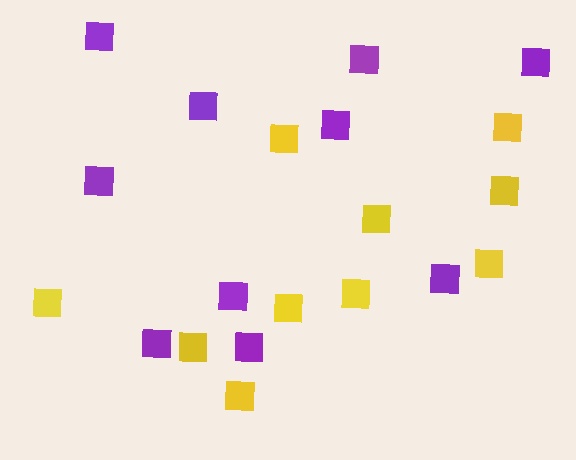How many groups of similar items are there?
There are 2 groups: one group of yellow squares (10) and one group of purple squares (10).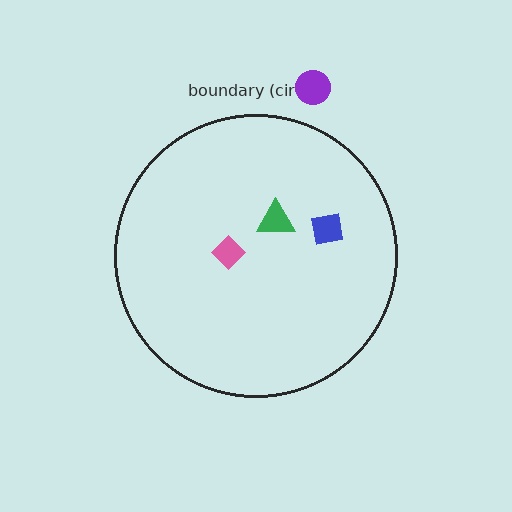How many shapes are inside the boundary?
3 inside, 1 outside.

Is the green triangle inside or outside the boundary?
Inside.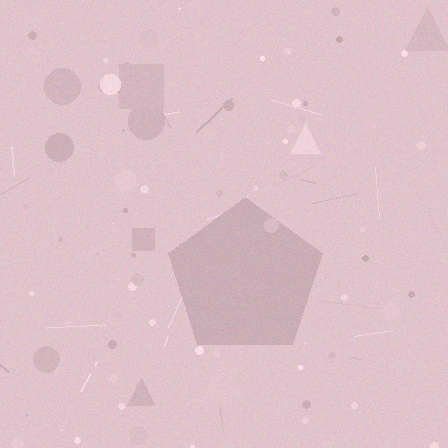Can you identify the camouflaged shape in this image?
The camouflaged shape is a pentagon.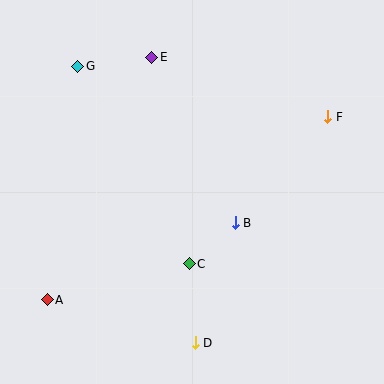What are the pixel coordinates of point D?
Point D is at (195, 343).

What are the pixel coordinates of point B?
Point B is at (235, 223).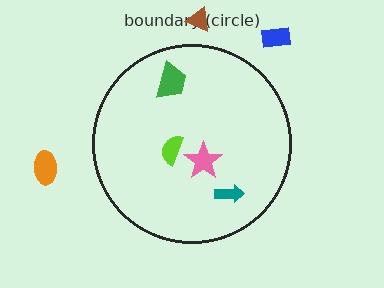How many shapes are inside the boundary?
4 inside, 3 outside.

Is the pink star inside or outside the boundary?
Inside.